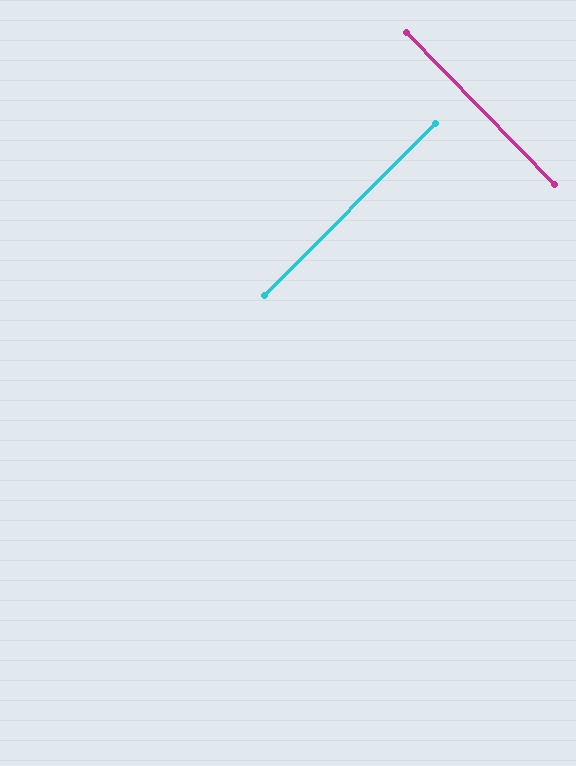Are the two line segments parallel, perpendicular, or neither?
Perpendicular — they meet at approximately 89°.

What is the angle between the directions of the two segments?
Approximately 89 degrees.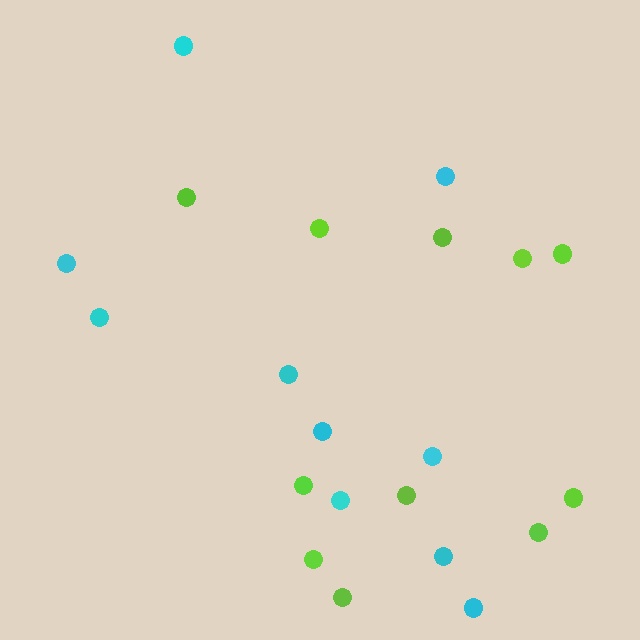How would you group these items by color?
There are 2 groups: one group of lime circles (11) and one group of cyan circles (10).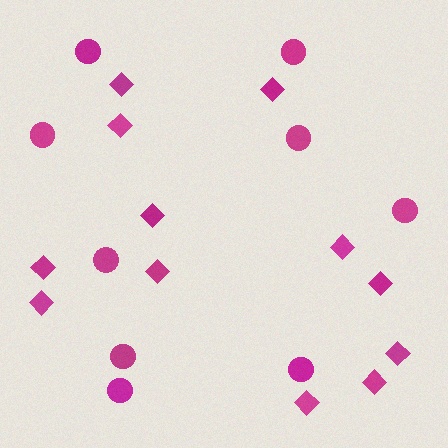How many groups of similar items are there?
There are 2 groups: one group of diamonds (12) and one group of circles (9).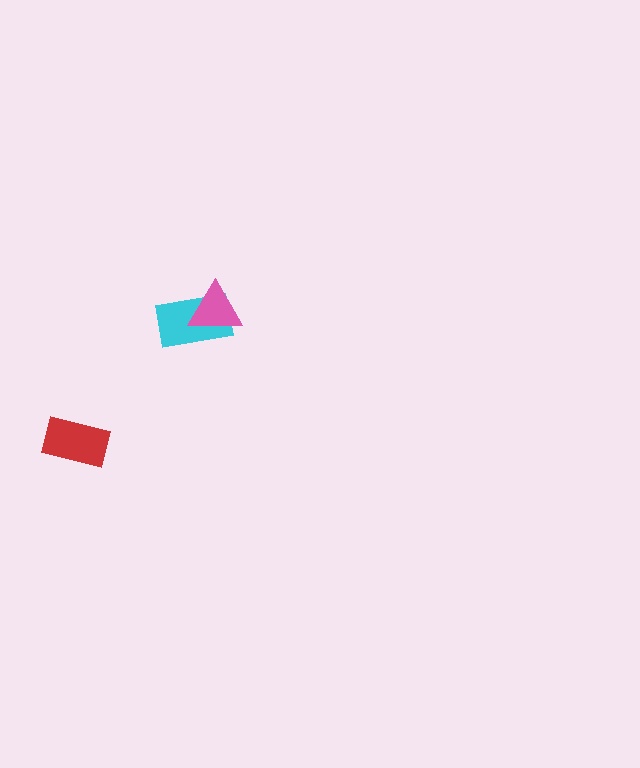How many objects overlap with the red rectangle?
0 objects overlap with the red rectangle.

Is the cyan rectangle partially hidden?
Yes, it is partially covered by another shape.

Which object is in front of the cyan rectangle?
The pink triangle is in front of the cyan rectangle.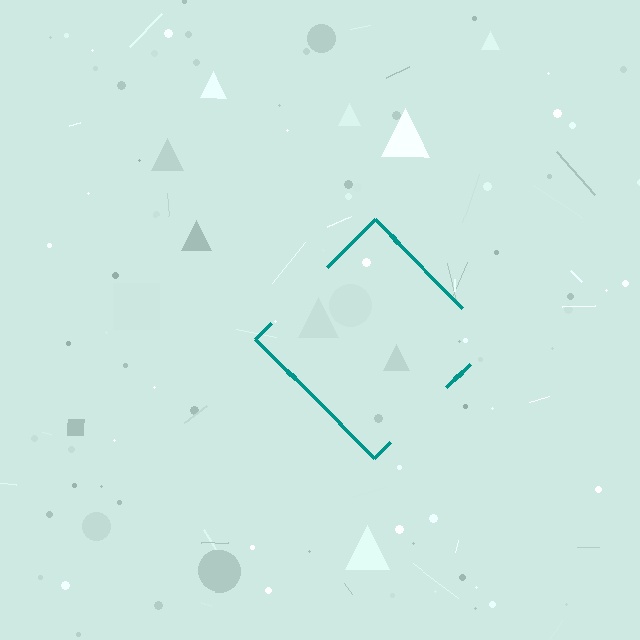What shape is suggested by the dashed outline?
The dashed outline suggests a diamond.